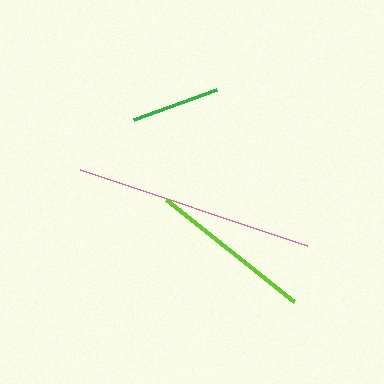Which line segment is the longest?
The pink line is the longest at approximately 240 pixels.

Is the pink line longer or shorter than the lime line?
The pink line is longer than the lime line.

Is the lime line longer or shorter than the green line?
The lime line is longer than the green line.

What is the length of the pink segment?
The pink segment is approximately 240 pixels long.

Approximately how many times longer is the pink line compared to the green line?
The pink line is approximately 2.7 times the length of the green line.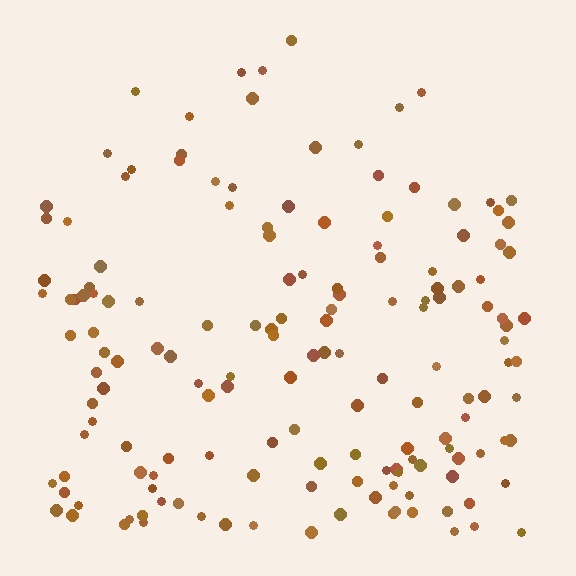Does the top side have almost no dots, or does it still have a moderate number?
Still a moderate number, just noticeably fewer than the bottom.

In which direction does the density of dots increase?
From top to bottom, with the bottom side densest.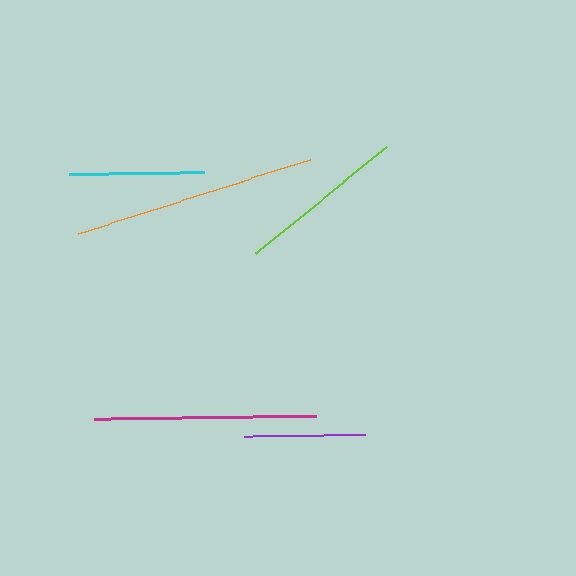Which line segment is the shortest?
The purple line is the shortest at approximately 121 pixels.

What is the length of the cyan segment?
The cyan segment is approximately 135 pixels long.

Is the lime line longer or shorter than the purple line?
The lime line is longer than the purple line.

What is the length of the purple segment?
The purple segment is approximately 121 pixels long.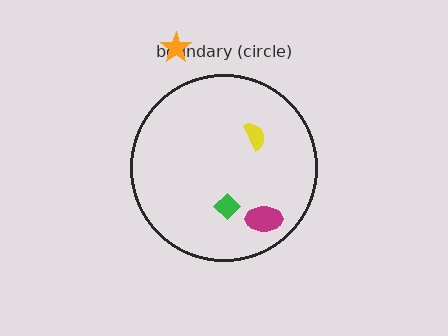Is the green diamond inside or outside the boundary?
Inside.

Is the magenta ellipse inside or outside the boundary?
Inside.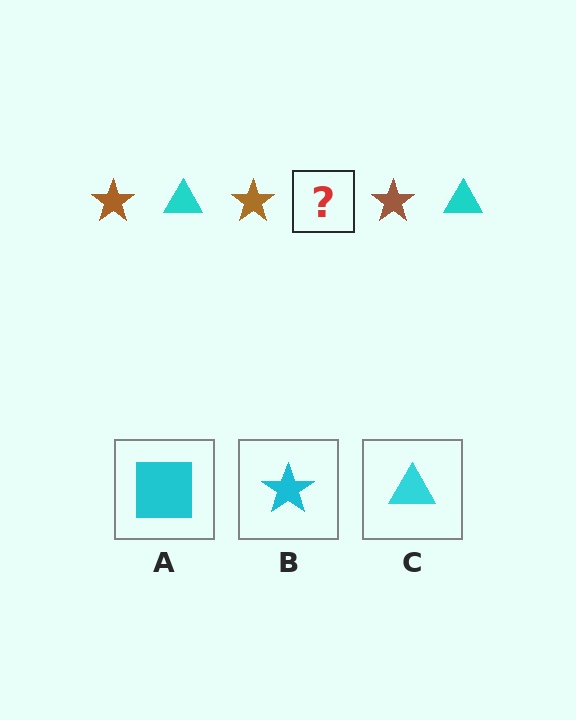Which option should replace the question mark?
Option C.